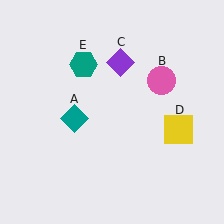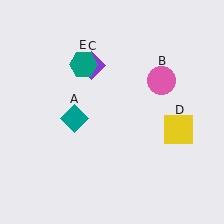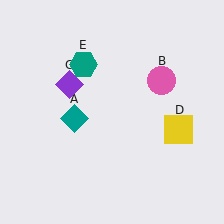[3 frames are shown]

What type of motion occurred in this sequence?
The purple diamond (object C) rotated counterclockwise around the center of the scene.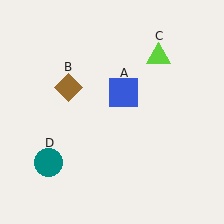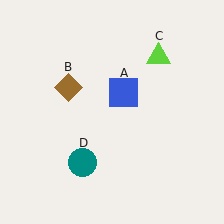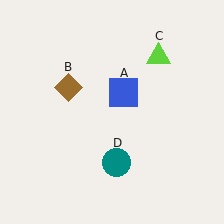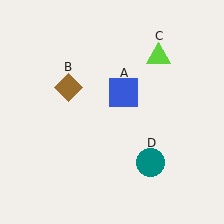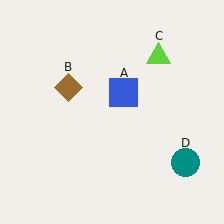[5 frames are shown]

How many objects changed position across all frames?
1 object changed position: teal circle (object D).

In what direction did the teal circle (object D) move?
The teal circle (object D) moved right.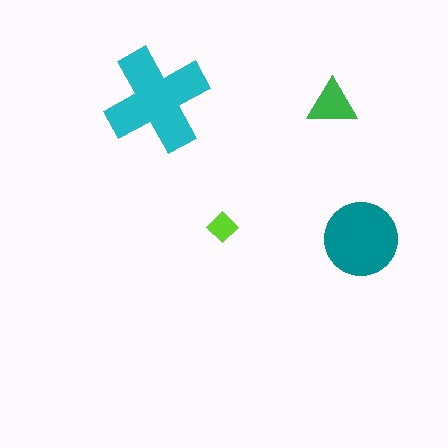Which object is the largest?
The cyan cross.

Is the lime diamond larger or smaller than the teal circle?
Smaller.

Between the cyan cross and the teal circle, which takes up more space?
The cyan cross.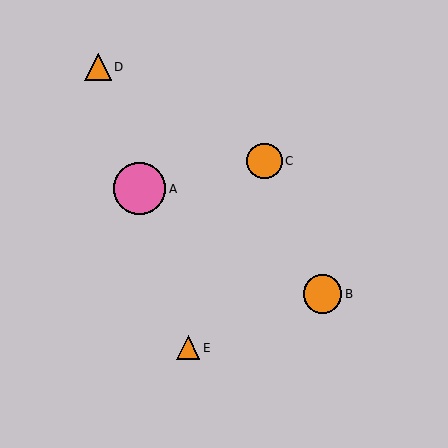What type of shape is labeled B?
Shape B is an orange circle.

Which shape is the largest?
The pink circle (labeled A) is the largest.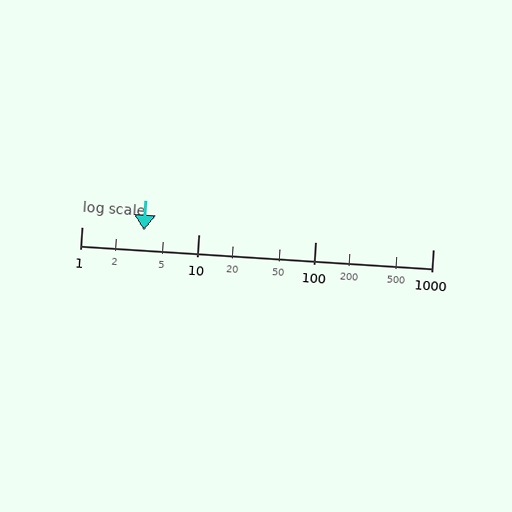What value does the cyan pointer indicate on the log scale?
The pointer indicates approximately 3.4.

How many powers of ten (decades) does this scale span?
The scale spans 3 decades, from 1 to 1000.